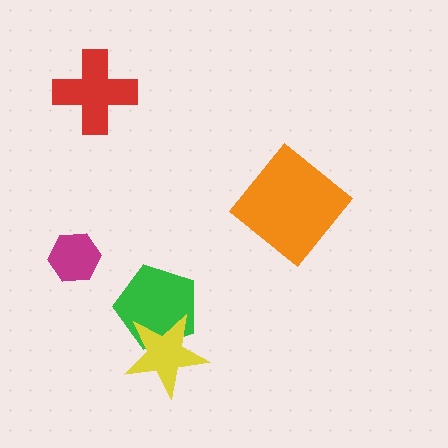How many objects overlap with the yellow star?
1 object overlaps with the yellow star.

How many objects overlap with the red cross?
0 objects overlap with the red cross.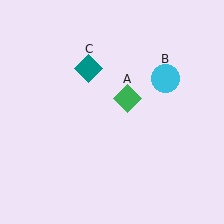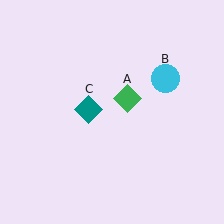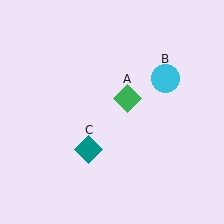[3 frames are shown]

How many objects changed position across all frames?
1 object changed position: teal diamond (object C).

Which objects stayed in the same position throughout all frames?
Green diamond (object A) and cyan circle (object B) remained stationary.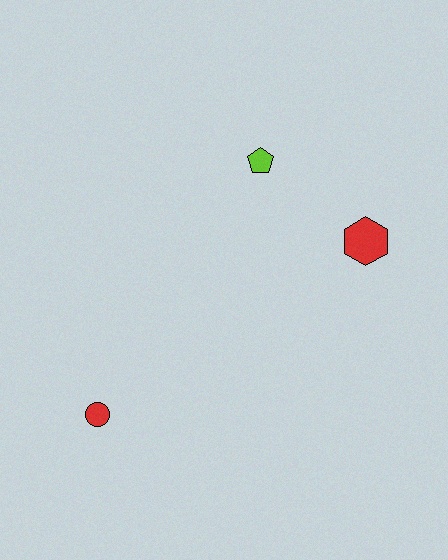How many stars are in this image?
There are no stars.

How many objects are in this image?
There are 3 objects.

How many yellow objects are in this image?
There are no yellow objects.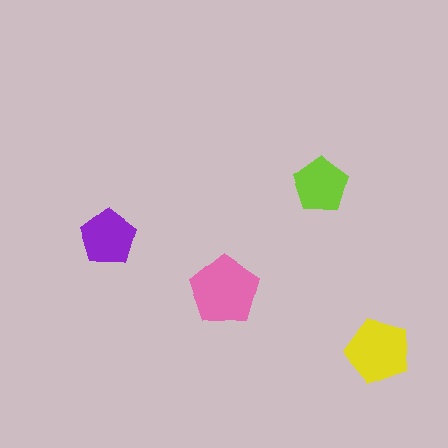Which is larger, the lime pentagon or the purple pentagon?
The purple one.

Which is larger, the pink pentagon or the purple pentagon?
The pink one.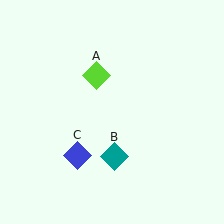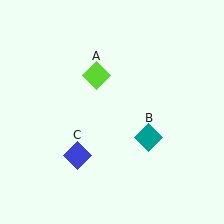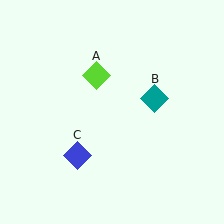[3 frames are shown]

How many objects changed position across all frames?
1 object changed position: teal diamond (object B).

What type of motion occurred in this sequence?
The teal diamond (object B) rotated counterclockwise around the center of the scene.